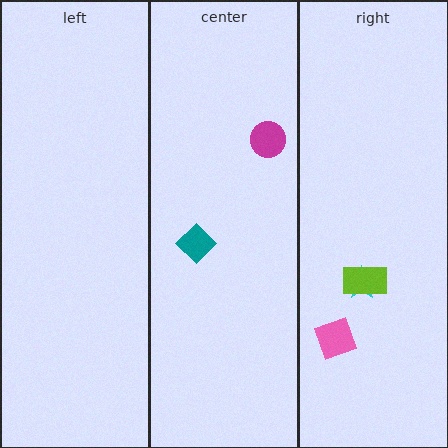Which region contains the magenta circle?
The center region.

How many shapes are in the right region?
3.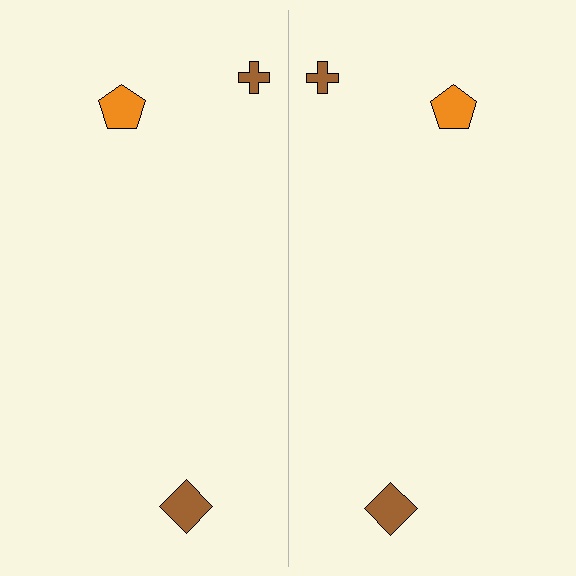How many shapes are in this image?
There are 6 shapes in this image.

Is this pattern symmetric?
Yes, this pattern has bilateral (reflection) symmetry.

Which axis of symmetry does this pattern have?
The pattern has a vertical axis of symmetry running through the center of the image.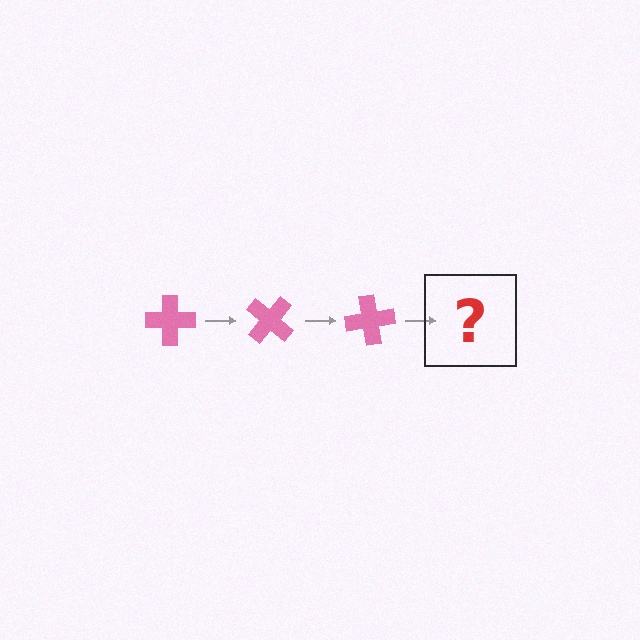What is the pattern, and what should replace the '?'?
The pattern is that the cross rotates 40 degrees each step. The '?' should be a pink cross rotated 120 degrees.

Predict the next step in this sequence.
The next step is a pink cross rotated 120 degrees.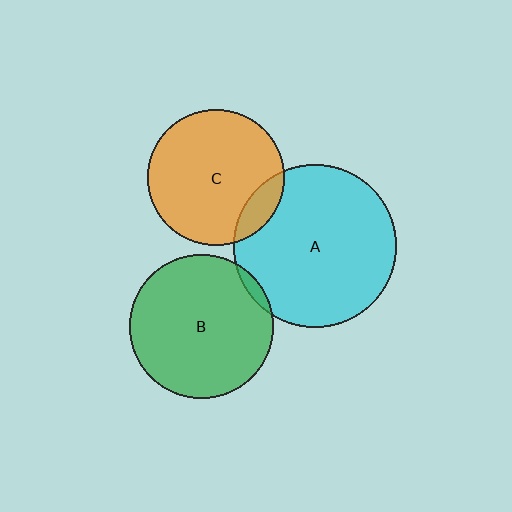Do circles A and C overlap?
Yes.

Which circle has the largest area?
Circle A (cyan).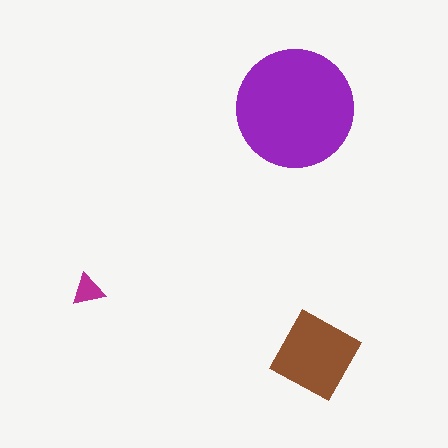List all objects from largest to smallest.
The purple circle, the brown diamond, the magenta triangle.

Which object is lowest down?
The brown diamond is bottommost.